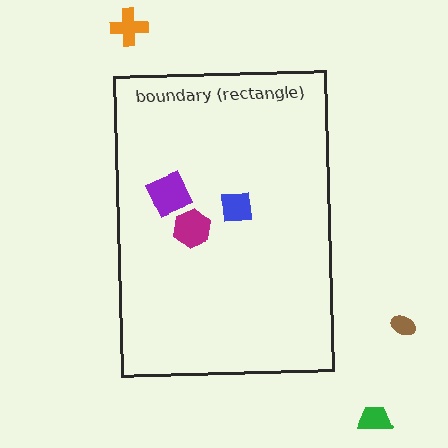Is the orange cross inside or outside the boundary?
Outside.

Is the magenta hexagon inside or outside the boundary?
Inside.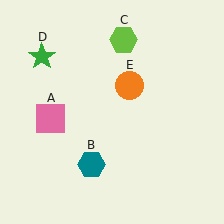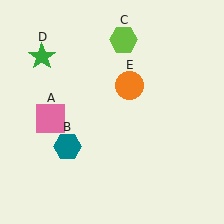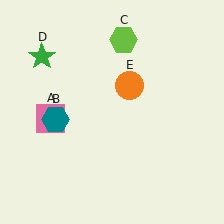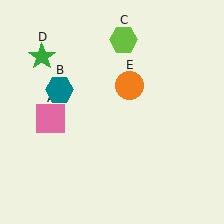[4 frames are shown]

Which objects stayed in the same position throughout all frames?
Pink square (object A) and lime hexagon (object C) and green star (object D) and orange circle (object E) remained stationary.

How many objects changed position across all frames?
1 object changed position: teal hexagon (object B).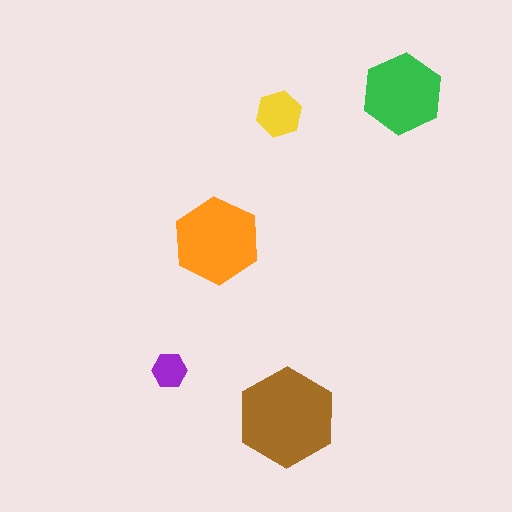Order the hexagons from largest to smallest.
the brown one, the orange one, the green one, the yellow one, the purple one.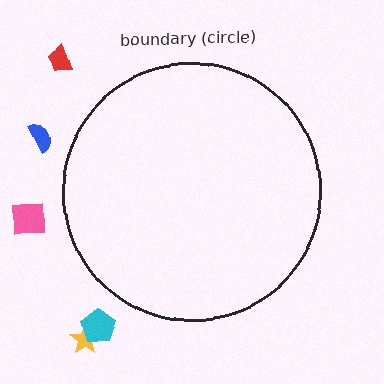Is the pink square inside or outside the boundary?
Outside.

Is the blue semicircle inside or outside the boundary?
Outside.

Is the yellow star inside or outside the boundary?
Outside.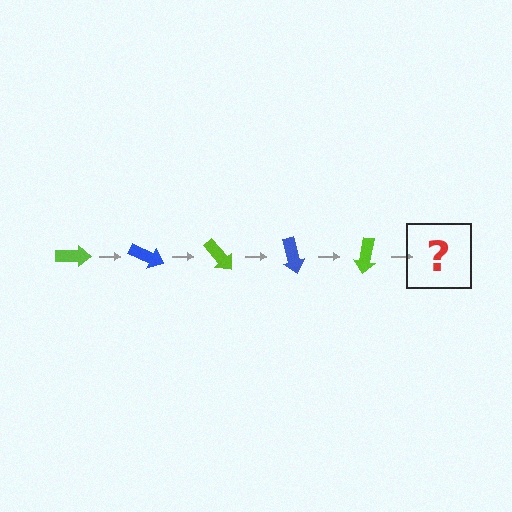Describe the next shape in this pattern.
It should be a blue arrow, rotated 125 degrees from the start.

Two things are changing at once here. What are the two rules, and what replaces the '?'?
The two rules are that it rotates 25 degrees each step and the color cycles through lime and blue. The '?' should be a blue arrow, rotated 125 degrees from the start.